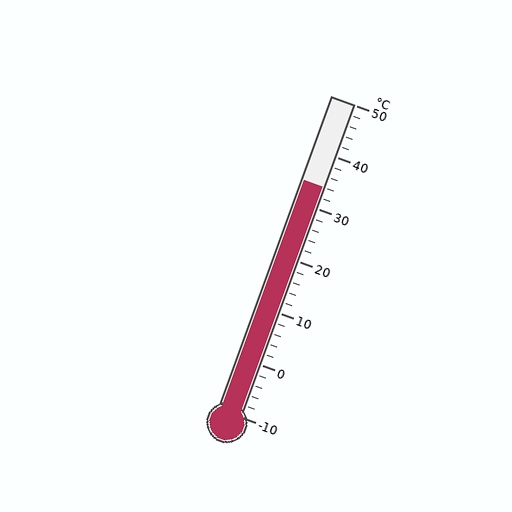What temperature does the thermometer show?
The thermometer shows approximately 34°C.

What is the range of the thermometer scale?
The thermometer scale ranges from -10°C to 50°C.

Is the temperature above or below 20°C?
The temperature is above 20°C.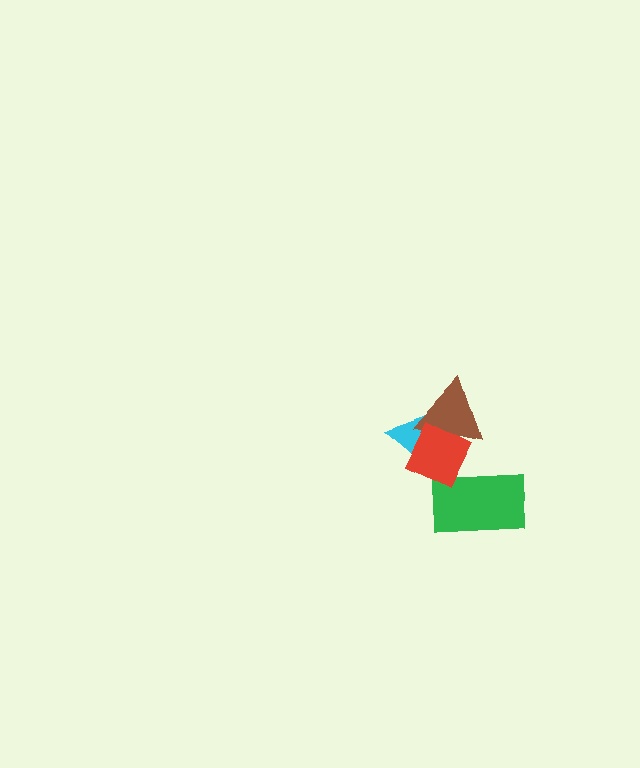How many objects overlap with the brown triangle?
2 objects overlap with the brown triangle.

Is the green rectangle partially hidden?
Yes, it is partially covered by another shape.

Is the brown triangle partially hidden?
Yes, it is partially covered by another shape.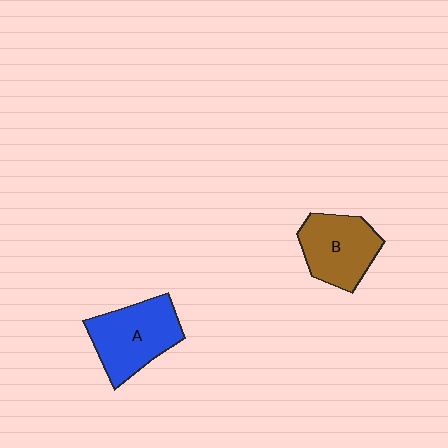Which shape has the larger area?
Shape A (blue).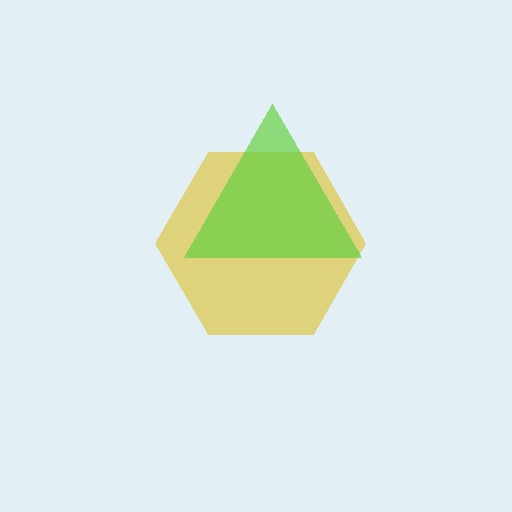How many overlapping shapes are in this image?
There are 2 overlapping shapes in the image.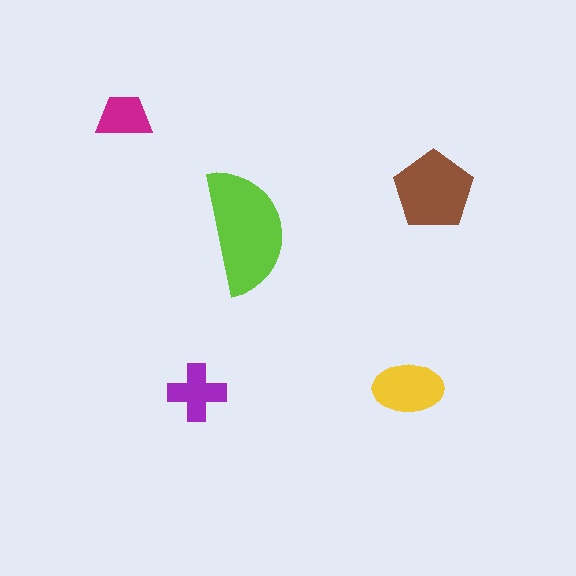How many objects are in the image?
There are 5 objects in the image.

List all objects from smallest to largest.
The magenta trapezoid, the purple cross, the yellow ellipse, the brown pentagon, the lime semicircle.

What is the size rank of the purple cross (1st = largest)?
4th.